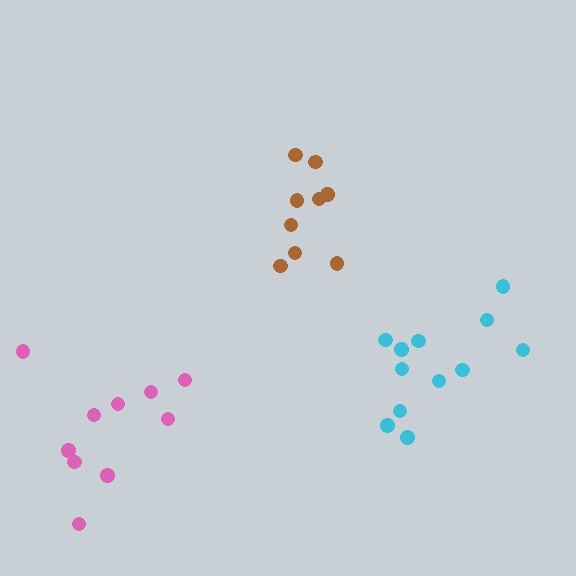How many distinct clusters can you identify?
There are 3 distinct clusters.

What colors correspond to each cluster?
The clusters are colored: brown, pink, cyan.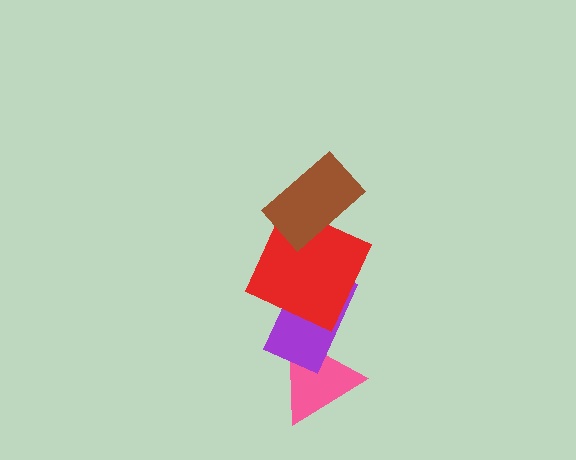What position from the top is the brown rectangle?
The brown rectangle is 1st from the top.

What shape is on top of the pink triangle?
The purple rectangle is on top of the pink triangle.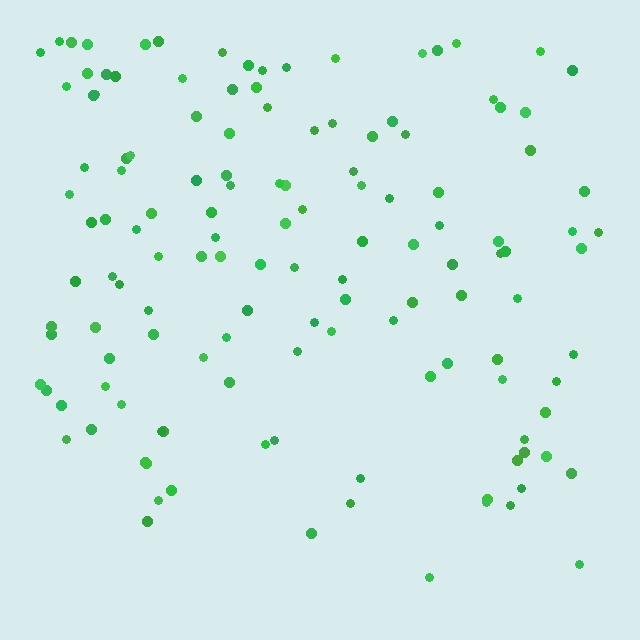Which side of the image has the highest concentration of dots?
The top.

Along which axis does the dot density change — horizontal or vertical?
Vertical.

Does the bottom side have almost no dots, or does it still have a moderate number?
Still a moderate number, just noticeably fewer than the top.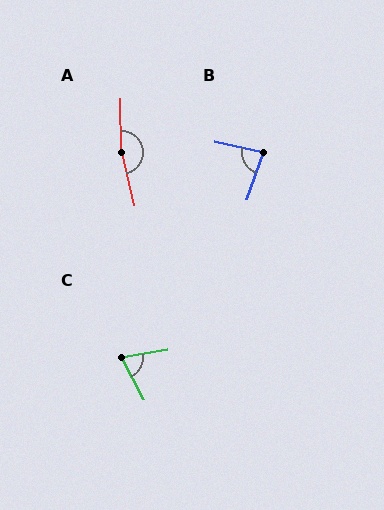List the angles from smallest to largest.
C (71°), B (84°), A (167°).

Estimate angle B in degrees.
Approximately 84 degrees.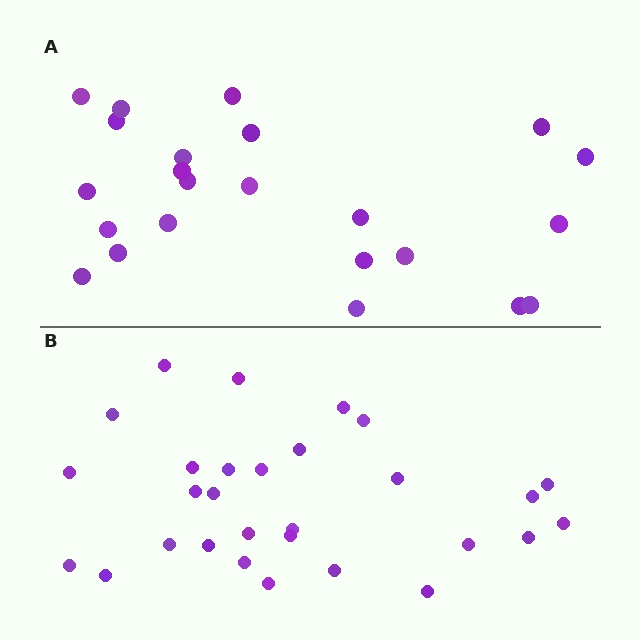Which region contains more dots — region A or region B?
Region B (the bottom region) has more dots.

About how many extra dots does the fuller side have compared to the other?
Region B has about 6 more dots than region A.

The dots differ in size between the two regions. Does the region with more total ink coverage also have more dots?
No. Region A has more total ink coverage because its dots are larger, but region B actually contains more individual dots. Total area can be misleading — the number of items is what matters here.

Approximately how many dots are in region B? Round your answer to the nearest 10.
About 30 dots. (The exact count is 29, which rounds to 30.)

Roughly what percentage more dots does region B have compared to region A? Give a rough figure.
About 25% more.